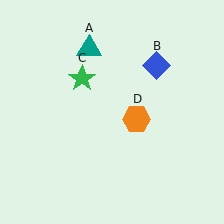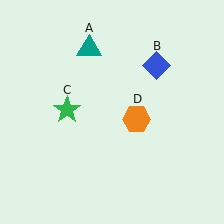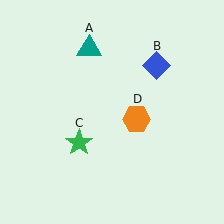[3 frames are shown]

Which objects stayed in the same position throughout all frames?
Teal triangle (object A) and blue diamond (object B) and orange hexagon (object D) remained stationary.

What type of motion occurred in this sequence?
The green star (object C) rotated counterclockwise around the center of the scene.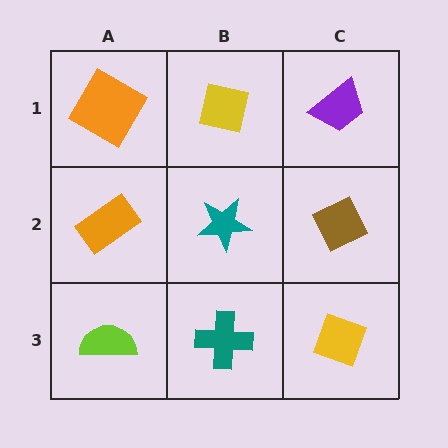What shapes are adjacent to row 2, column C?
A purple trapezoid (row 1, column C), a yellow diamond (row 3, column C), a teal star (row 2, column B).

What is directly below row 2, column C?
A yellow diamond.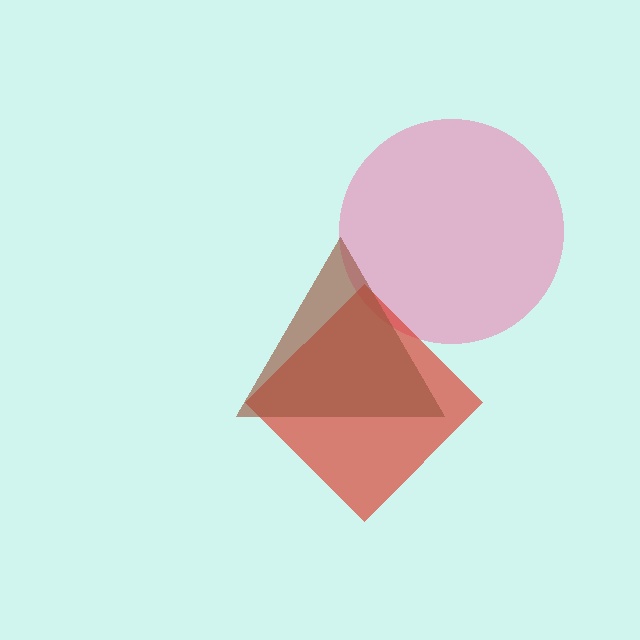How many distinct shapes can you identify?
There are 3 distinct shapes: a pink circle, a red diamond, a brown triangle.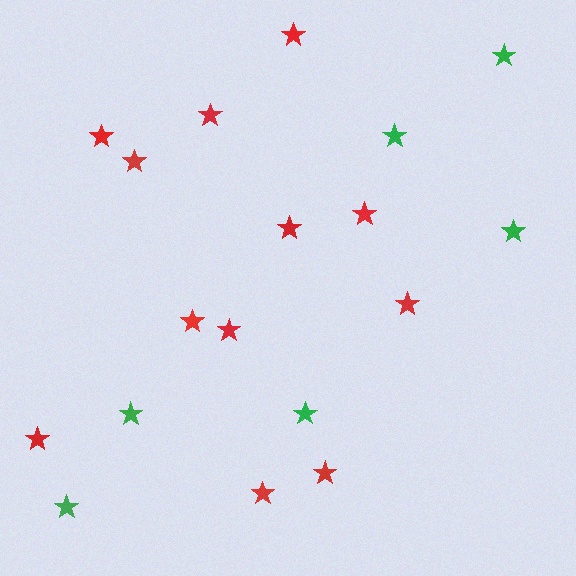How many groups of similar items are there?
There are 2 groups: one group of red stars (12) and one group of green stars (6).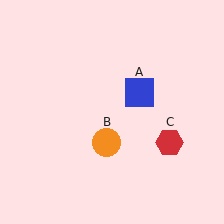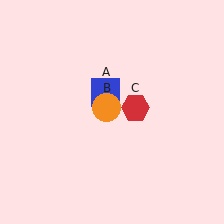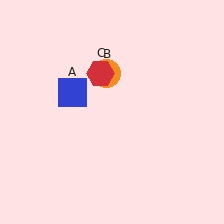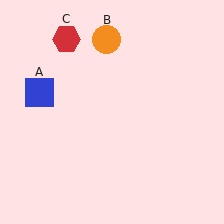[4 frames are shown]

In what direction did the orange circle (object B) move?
The orange circle (object B) moved up.